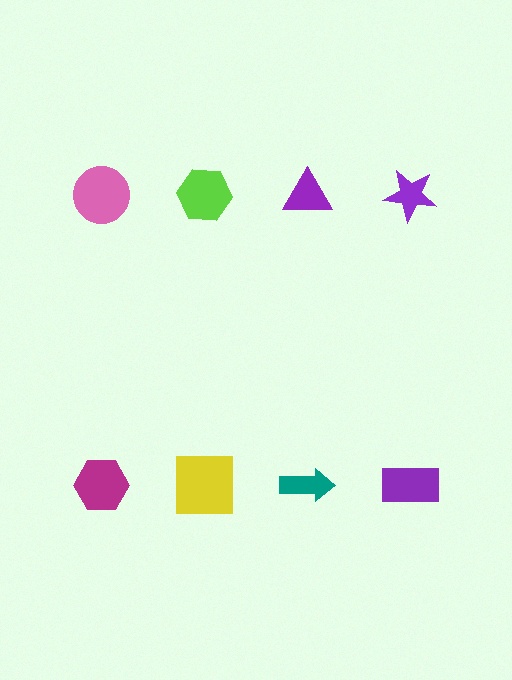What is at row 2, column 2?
A yellow square.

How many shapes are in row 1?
4 shapes.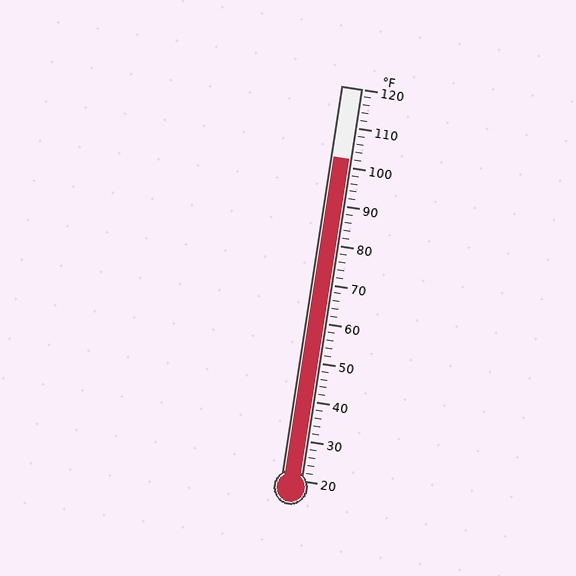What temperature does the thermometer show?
The thermometer shows approximately 102°F.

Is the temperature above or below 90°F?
The temperature is above 90°F.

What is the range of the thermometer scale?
The thermometer scale ranges from 20°F to 120°F.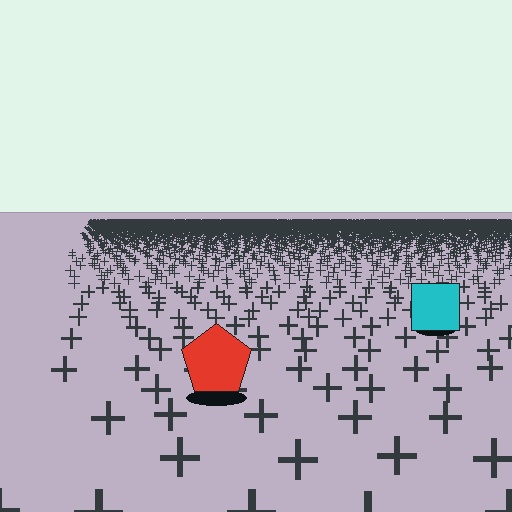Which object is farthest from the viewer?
The cyan square is farthest from the viewer. It appears smaller and the ground texture around it is denser.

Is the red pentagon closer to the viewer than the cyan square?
Yes. The red pentagon is closer — you can tell from the texture gradient: the ground texture is coarser near it.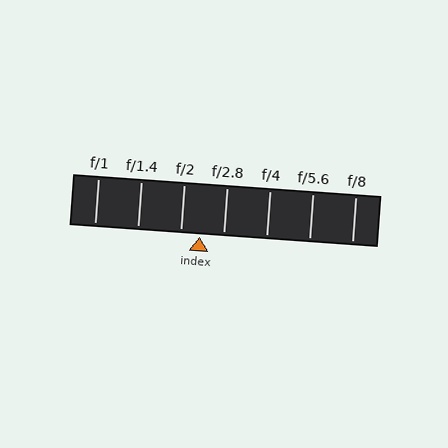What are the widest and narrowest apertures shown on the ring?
The widest aperture shown is f/1 and the narrowest is f/8.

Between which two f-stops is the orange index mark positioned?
The index mark is between f/2 and f/2.8.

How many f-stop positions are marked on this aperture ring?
There are 7 f-stop positions marked.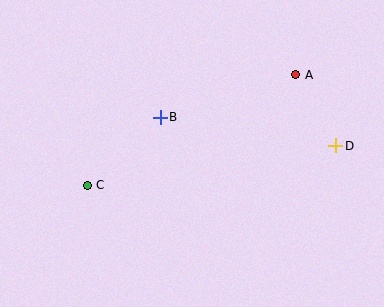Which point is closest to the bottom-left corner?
Point C is closest to the bottom-left corner.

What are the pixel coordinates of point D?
Point D is at (336, 146).